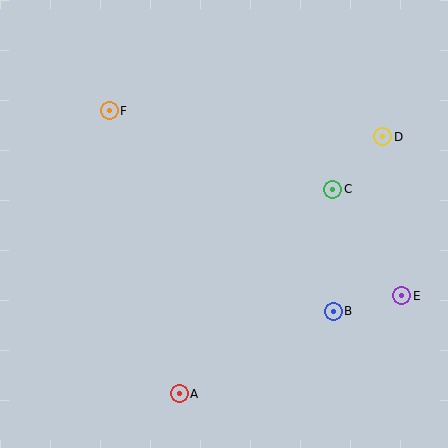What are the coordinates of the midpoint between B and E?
The midpoint between B and E is at (368, 304).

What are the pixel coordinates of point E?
Point E is at (402, 296).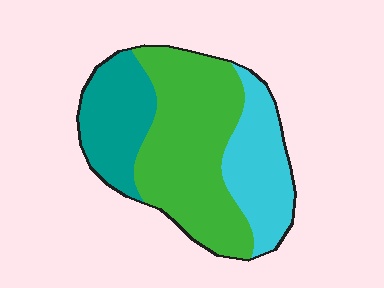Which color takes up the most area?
Green, at roughly 50%.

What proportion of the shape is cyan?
Cyan takes up about one quarter (1/4) of the shape.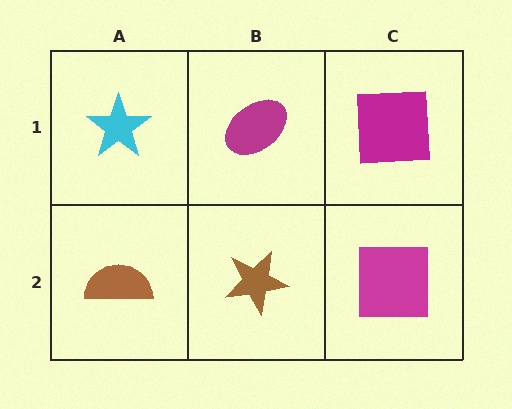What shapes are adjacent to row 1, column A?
A brown semicircle (row 2, column A), a magenta ellipse (row 1, column B).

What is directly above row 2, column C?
A magenta square.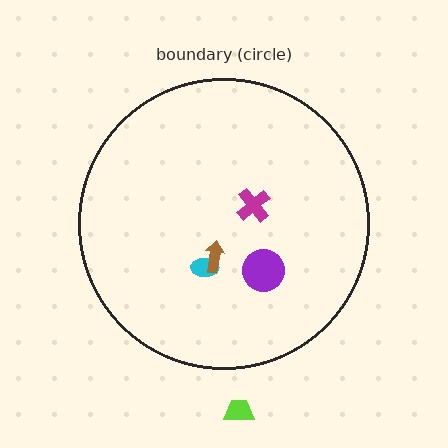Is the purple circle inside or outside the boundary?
Inside.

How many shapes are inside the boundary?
4 inside, 1 outside.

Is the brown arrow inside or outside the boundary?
Inside.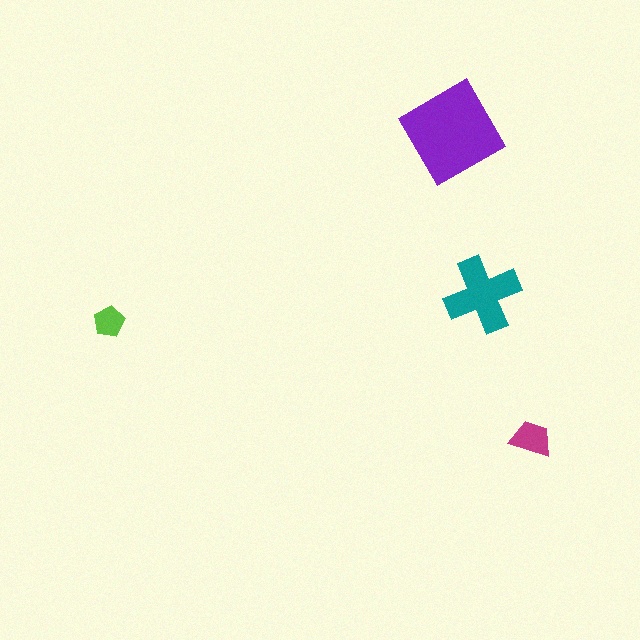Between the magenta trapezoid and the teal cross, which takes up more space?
The teal cross.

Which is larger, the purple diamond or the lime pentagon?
The purple diamond.